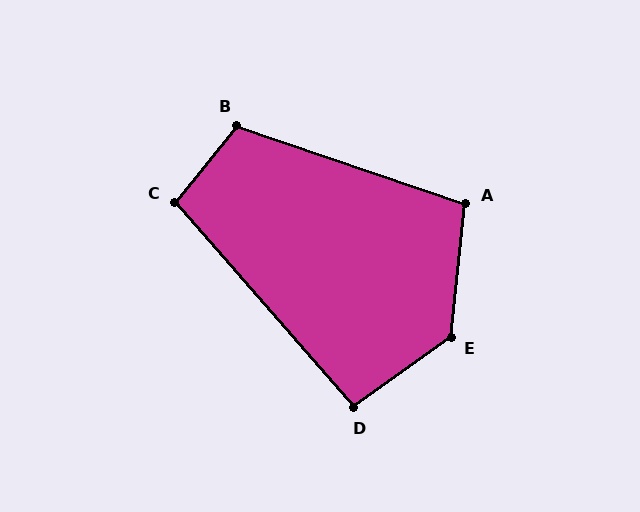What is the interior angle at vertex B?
Approximately 110 degrees (obtuse).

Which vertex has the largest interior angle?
E, at approximately 131 degrees.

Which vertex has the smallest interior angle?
D, at approximately 96 degrees.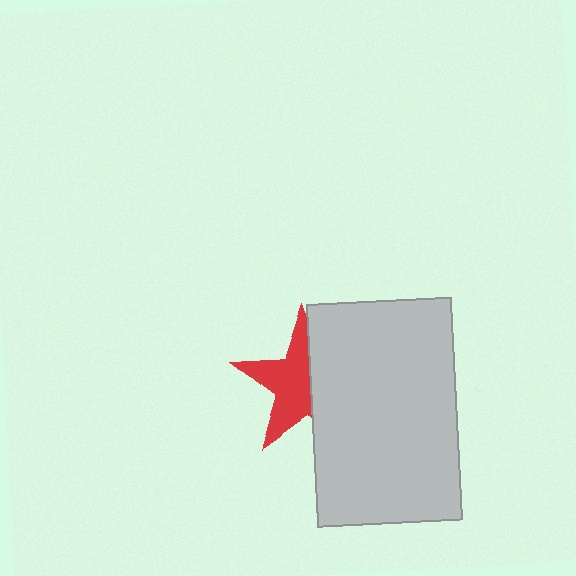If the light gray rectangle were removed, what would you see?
You would see the complete red star.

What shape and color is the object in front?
The object in front is a light gray rectangle.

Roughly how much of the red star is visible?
About half of it is visible (roughly 56%).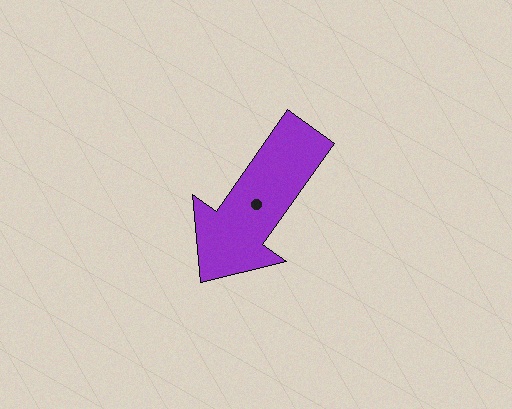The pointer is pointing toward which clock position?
Roughly 7 o'clock.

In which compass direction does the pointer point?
Southwest.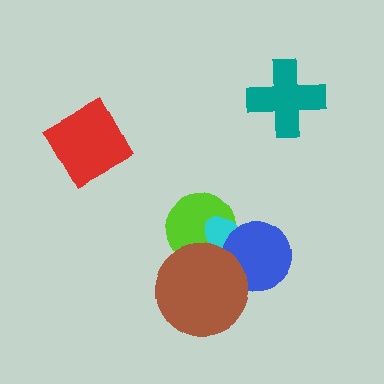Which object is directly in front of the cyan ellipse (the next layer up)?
The blue circle is directly in front of the cyan ellipse.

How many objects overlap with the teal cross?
0 objects overlap with the teal cross.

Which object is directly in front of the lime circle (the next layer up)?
The cyan ellipse is directly in front of the lime circle.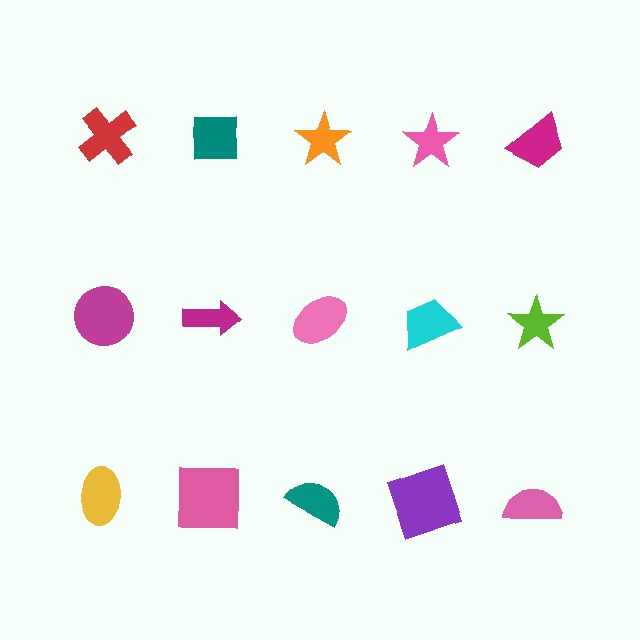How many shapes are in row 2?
5 shapes.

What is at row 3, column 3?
A teal semicircle.